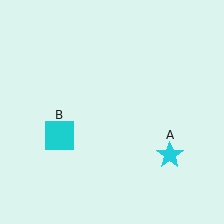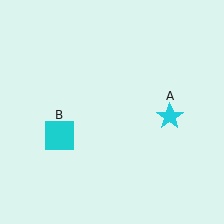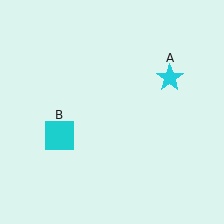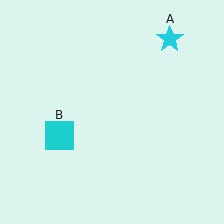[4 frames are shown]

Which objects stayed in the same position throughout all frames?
Cyan square (object B) remained stationary.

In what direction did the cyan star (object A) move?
The cyan star (object A) moved up.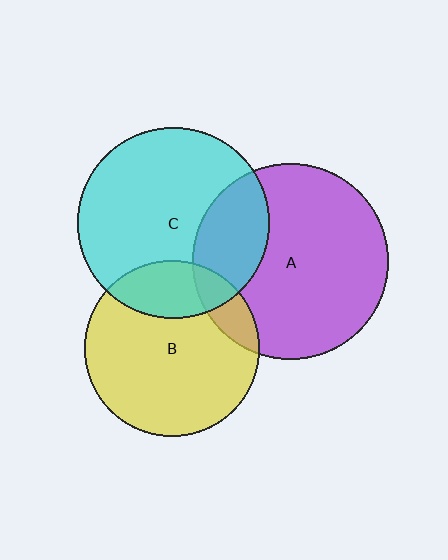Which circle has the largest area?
Circle A (purple).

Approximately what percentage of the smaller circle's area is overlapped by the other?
Approximately 20%.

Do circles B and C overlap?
Yes.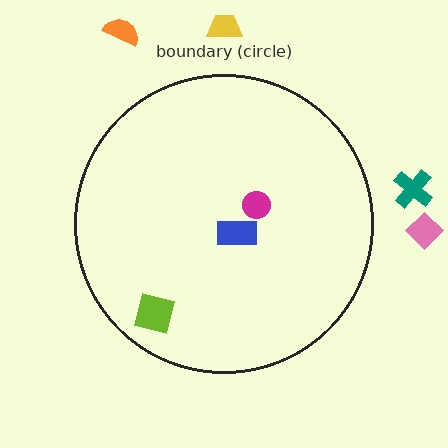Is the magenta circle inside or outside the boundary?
Inside.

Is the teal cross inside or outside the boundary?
Outside.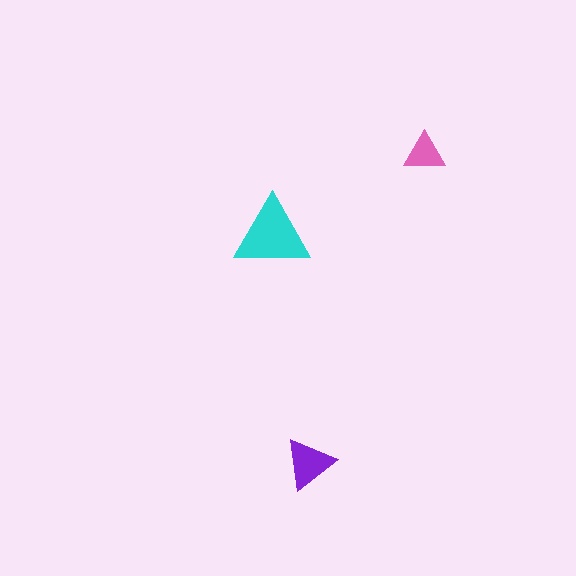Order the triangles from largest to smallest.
the cyan one, the purple one, the pink one.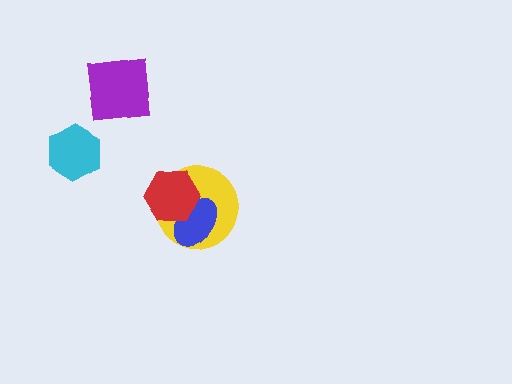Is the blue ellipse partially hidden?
Yes, it is partially covered by another shape.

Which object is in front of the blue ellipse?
The red hexagon is in front of the blue ellipse.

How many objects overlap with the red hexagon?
2 objects overlap with the red hexagon.